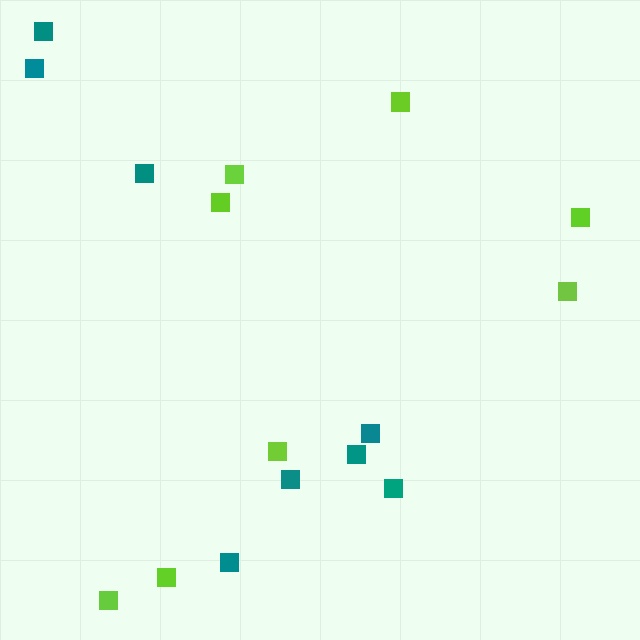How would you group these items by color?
There are 2 groups: one group of teal squares (8) and one group of lime squares (8).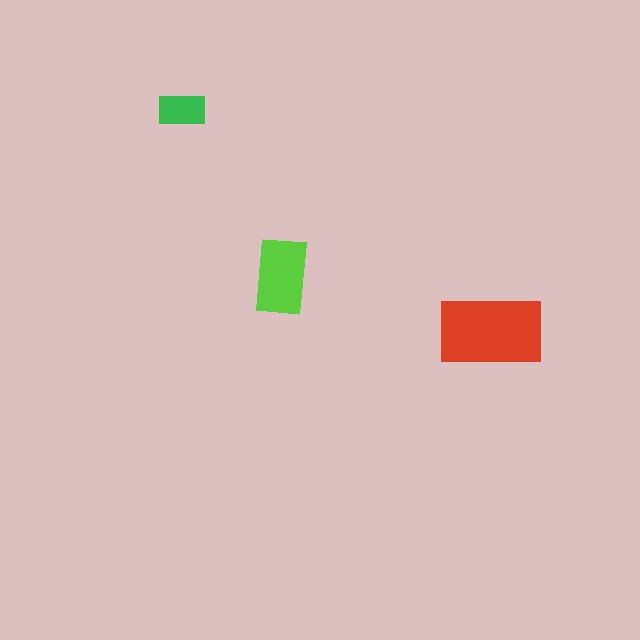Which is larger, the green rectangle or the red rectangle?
The red one.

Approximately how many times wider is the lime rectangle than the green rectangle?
About 1.5 times wider.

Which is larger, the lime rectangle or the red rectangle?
The red one.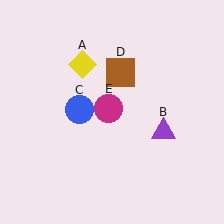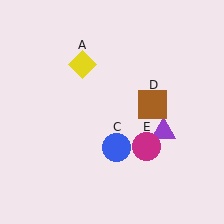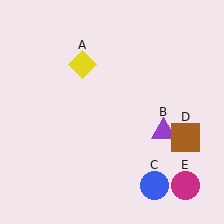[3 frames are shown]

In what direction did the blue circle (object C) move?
The blue circle (object C) moved down and to the right.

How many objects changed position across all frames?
3 objects changed position: blue circle (object C), brown square (object D), magenta circle (object E).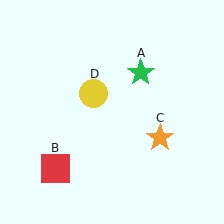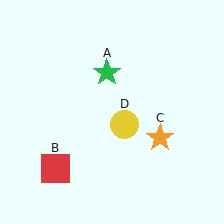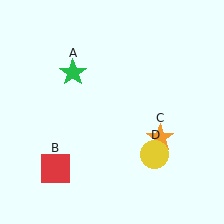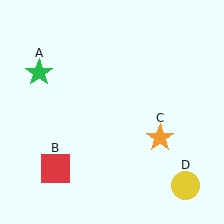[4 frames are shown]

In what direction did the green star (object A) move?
The green star (object A) moved left.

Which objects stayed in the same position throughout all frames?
Red square (object B) and orange star (object C) remained stationary.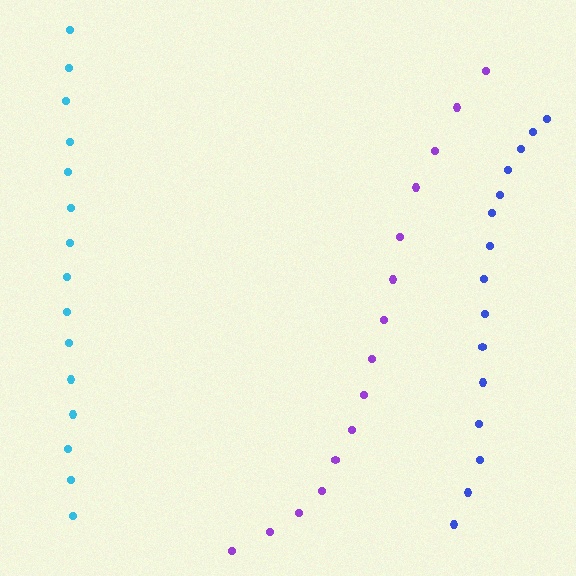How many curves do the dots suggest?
There are 3 distinct paths.